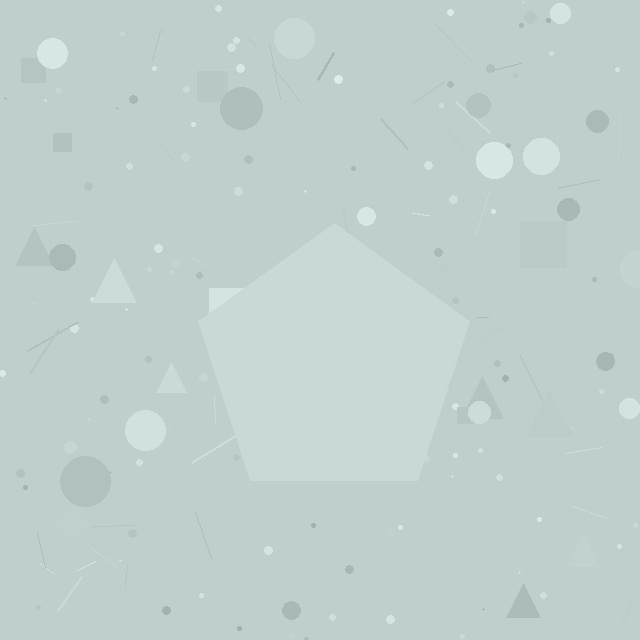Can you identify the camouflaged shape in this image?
The camouflaged shape is a pentagon.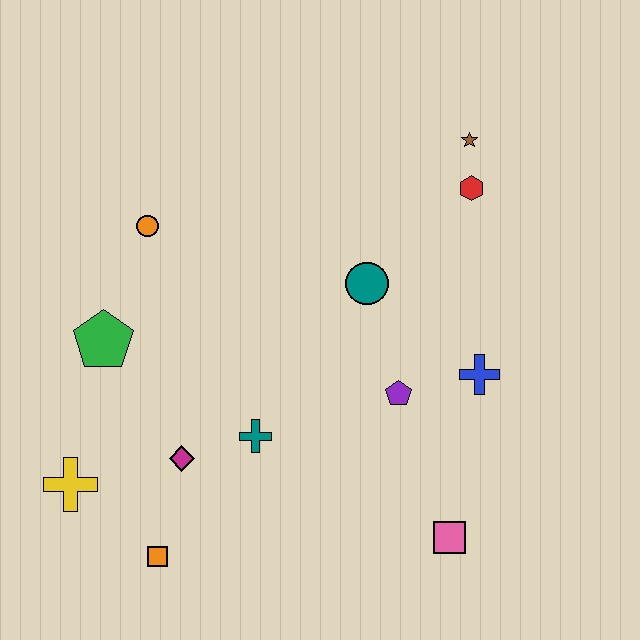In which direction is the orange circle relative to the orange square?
The orange circle is above the orange square.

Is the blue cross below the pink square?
No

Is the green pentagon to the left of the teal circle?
Yes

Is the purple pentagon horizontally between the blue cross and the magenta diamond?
Yes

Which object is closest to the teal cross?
The magenta diamond is closest to the teal cross.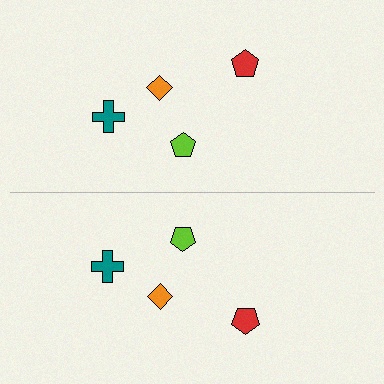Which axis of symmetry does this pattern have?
The pattern has a horizontal axis of symmetry running through the center of the image.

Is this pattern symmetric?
Yes, this pattern has bilateral (reflection) symmetry.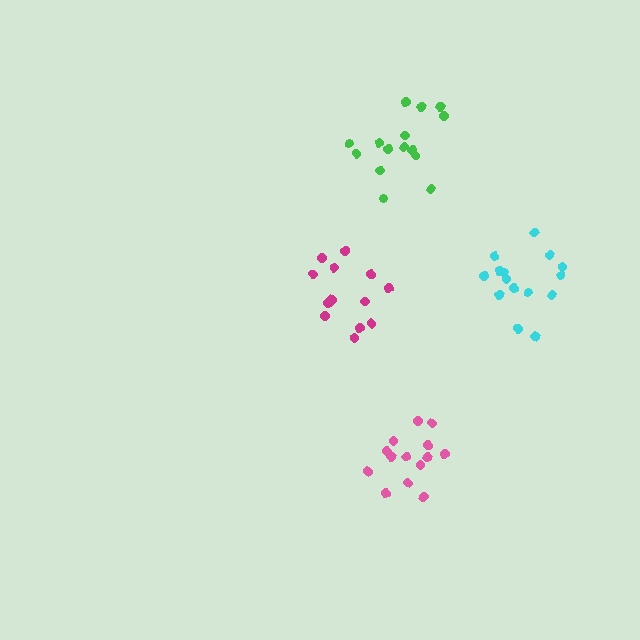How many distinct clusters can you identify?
There are 4 distinct clusters.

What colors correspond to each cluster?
The clusters are colored: pink, magenta, green, cyan.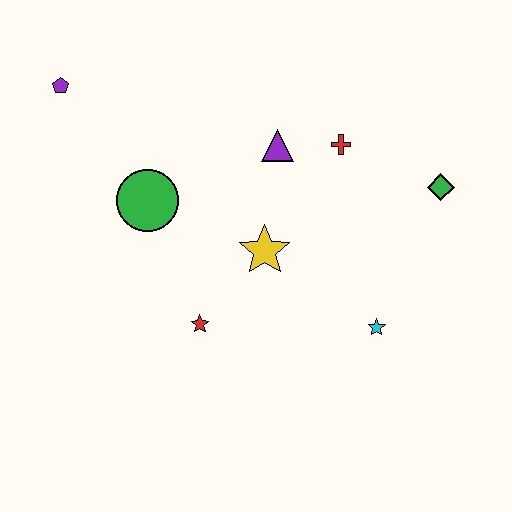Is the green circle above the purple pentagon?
No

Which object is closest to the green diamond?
The red cross is closest to the green diamond.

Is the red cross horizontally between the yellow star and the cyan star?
Yes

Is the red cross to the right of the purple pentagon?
Yes